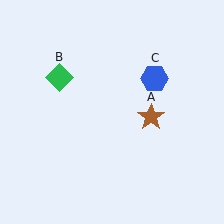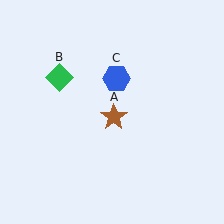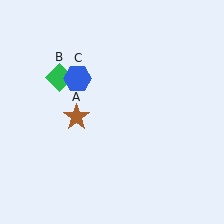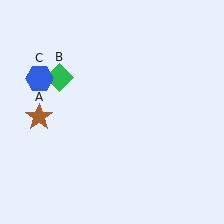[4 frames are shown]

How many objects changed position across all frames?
2 objects changed position: brown star (object A), blue hexagon (object C).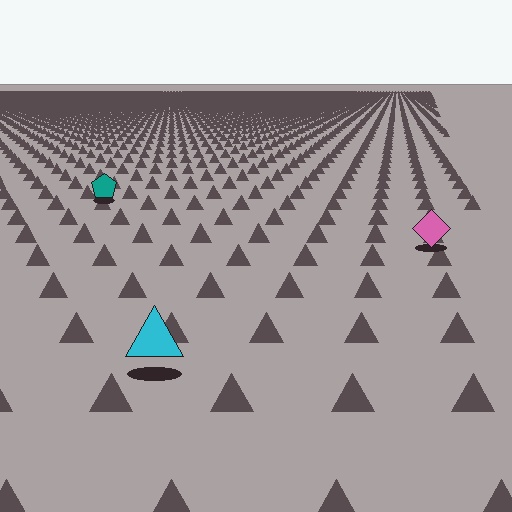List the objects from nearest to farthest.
From nearest to farthest: the cyan triangle, the pink diamond, the teal pentagon.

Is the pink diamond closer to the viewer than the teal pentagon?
Yes. The pink diamond is closer — you can tell from the texture gradient: the ground texture is coarser near it.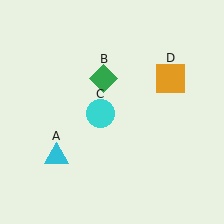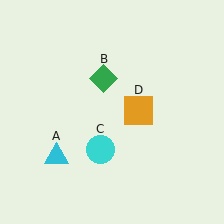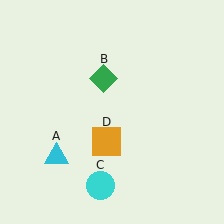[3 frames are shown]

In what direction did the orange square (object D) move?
The orange square (object D) moved down and to the left.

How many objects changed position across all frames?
2 objects changed position: cyan circle (object C), orange square (object D).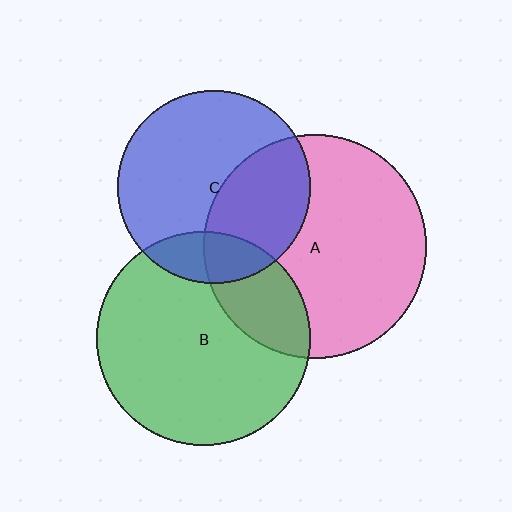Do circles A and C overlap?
Yes.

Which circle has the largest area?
Circle A (pink).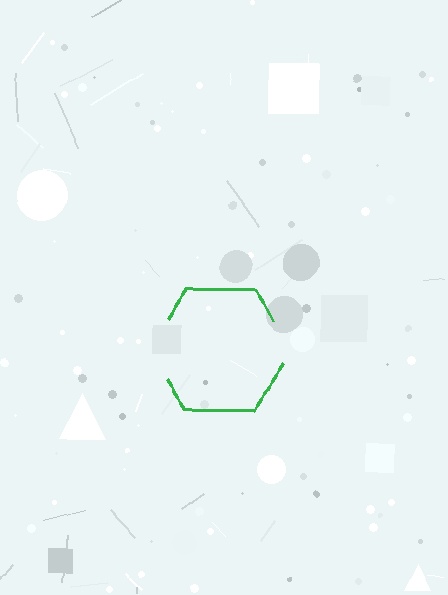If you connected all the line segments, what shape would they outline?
They would outline a hexagon.